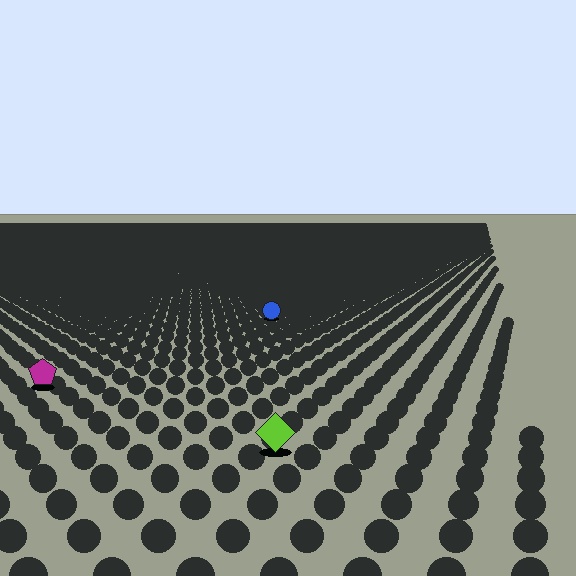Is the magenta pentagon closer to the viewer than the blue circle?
Yes. The magenta pentagon is closer — you can tell from the texture gradient: the ground texture is coarser near it.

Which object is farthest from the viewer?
The blue circle is farthest from the viewer. It appears smaller and the ground texture around it is denser.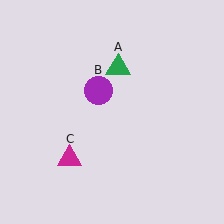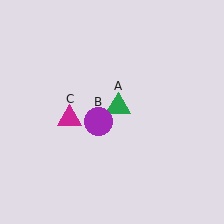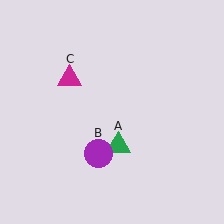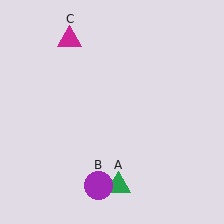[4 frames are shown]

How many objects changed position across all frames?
3 objects changed position: green triangle (object A), purple circle (object B), magenta triangle (object C).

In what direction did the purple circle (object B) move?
The purple circle (object B) moved down.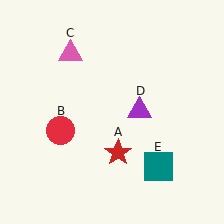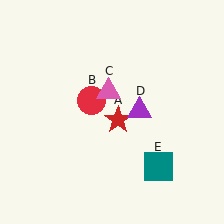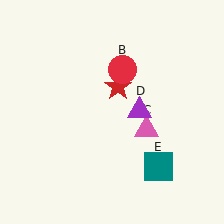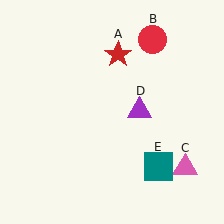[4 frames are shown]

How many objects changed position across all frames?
3 objects changed position: red star (object A), red circle (object B), pink triangle (object C).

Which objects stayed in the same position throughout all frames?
Purple triangle (object D) and teal square (object E) remained stationary.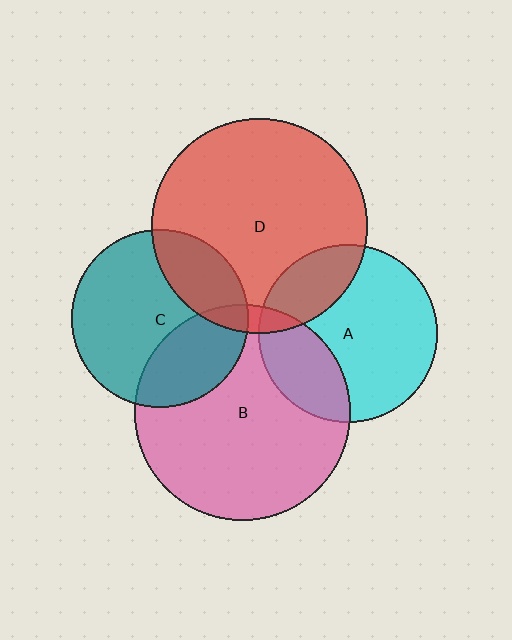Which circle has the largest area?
Circle B (pink).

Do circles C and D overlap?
Yes.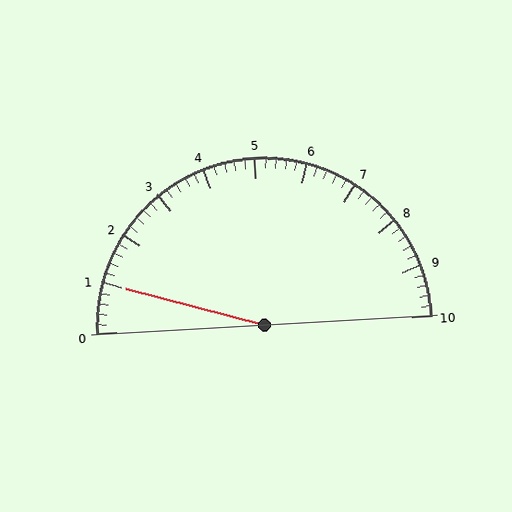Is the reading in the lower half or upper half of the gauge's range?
The reading is in the lower half of the range (0 to 10).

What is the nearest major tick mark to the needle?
The nearest major tick mark is 1.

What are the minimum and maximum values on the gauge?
The gauge ranges from 0 to 10.